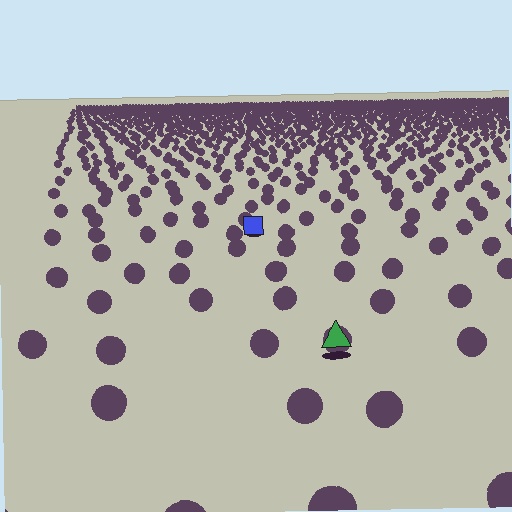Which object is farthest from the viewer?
The blue square is farthest from the viewer. It appears smaller and the ground texture around it is denser.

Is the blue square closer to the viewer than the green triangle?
No. The green triangle is closer — you can tell from the texture gradient: the ground texture is coarser near it.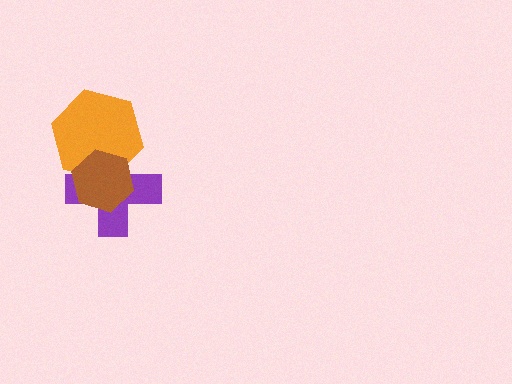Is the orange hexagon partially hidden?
Yes, it is partially covered by another shape.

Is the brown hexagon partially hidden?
No, no other shape covers it.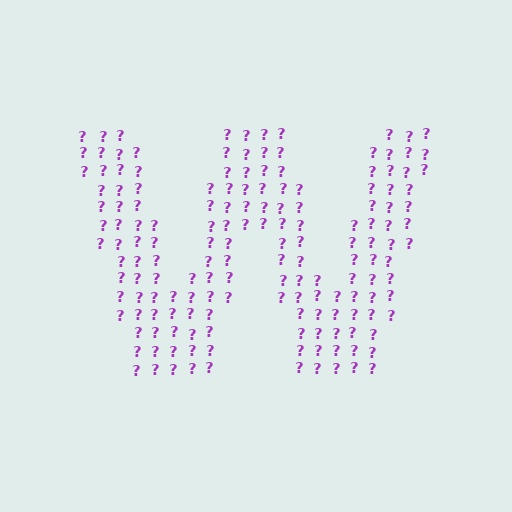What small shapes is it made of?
It is made of small question marks.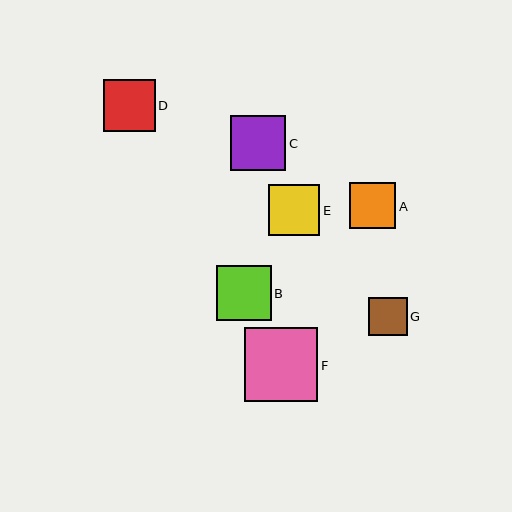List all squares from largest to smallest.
From largest to smallest: F, B, C, D, E, A, G.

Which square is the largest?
Square F is the largest with a size of approximately 74 pixels.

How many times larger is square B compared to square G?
Square B is approximately 1.4 times the size of square G.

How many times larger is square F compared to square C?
Square F is approximately 1.4 times the size of square C.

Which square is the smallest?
Square G is the smallest with a size of approximately 38 pixels.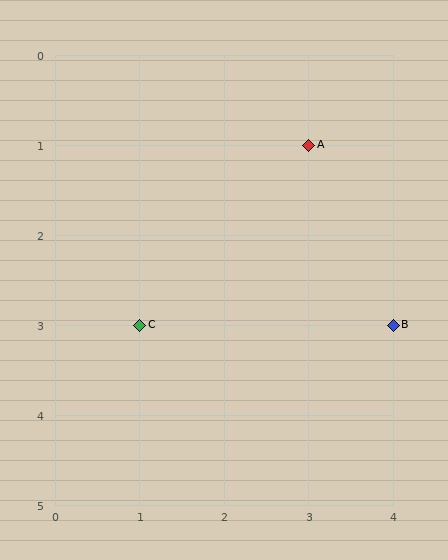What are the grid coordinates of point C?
Point C is at grid coordinates (1, 3).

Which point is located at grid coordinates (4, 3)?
Point B is at (4, 3).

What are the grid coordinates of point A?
Point A is at grid coordinates (3, 1).